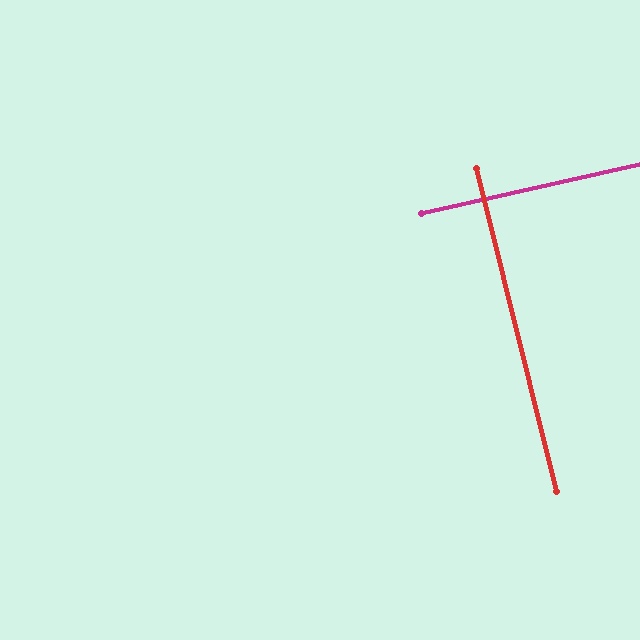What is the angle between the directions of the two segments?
Approximately 89 degrees.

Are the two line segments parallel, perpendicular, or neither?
Perpendicular — they meet at approximately 89°.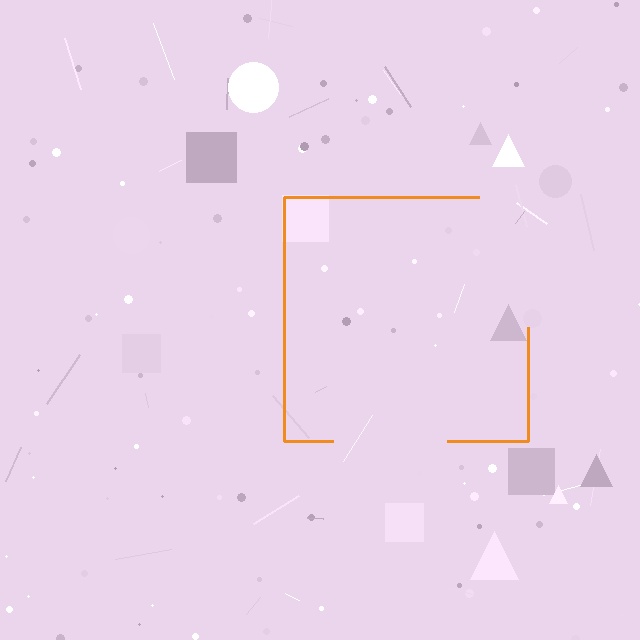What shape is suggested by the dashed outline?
The dashed outline suggests a square.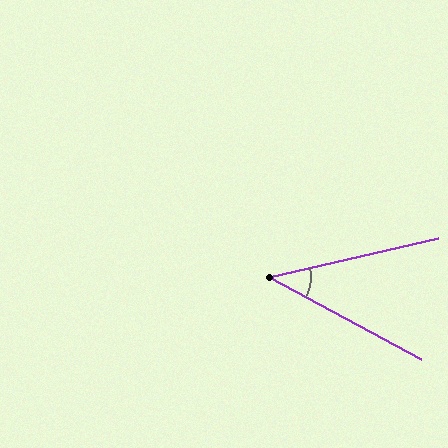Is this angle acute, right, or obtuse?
It is acute.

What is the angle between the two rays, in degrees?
Approximately 41 degrees.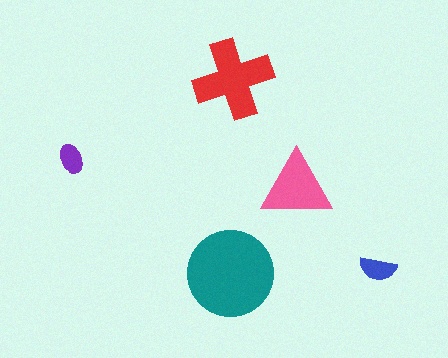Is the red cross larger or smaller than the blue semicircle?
Larger.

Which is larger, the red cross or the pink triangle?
The red cross.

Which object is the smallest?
The purple ellipse.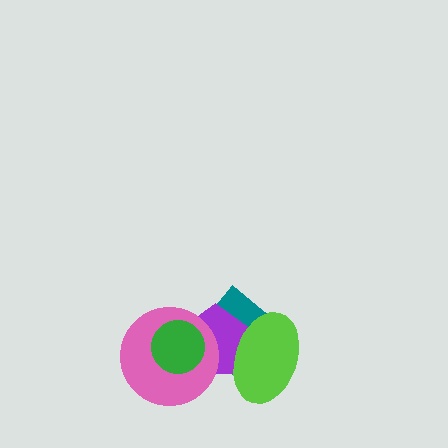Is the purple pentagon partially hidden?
Yes, it is partially covered by another shape.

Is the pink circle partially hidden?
Yes, it is partially covered by another shape.